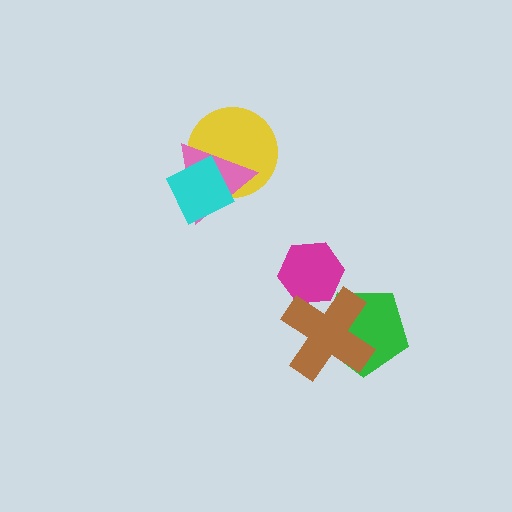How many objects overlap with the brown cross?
2 objects overlap with the brown cross.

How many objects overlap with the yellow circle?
2 objects overlap with the yellow circle.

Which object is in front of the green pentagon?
The brown cross is in front of the green pentagon.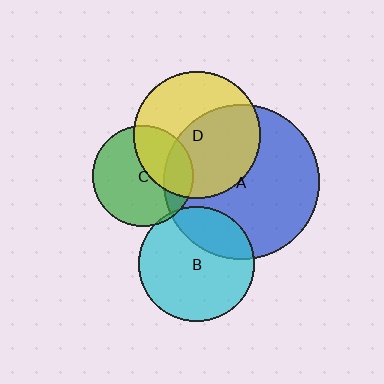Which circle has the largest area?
Circle A (blue).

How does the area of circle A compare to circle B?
Approximately 1.8 times.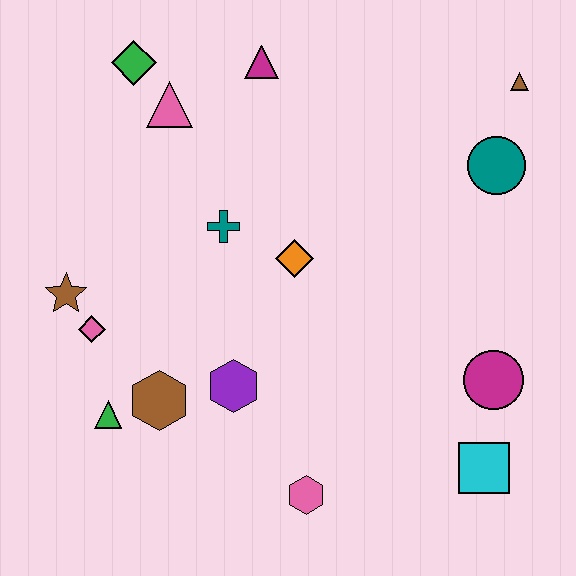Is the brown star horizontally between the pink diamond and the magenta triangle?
No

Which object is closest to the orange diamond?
The teal cross is closest to the orange diamond.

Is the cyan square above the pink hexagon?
Yes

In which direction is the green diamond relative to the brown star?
The green diamond is above the brown star.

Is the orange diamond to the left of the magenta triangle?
No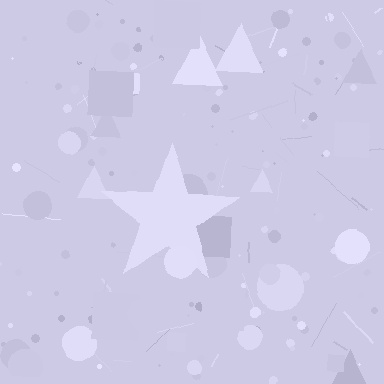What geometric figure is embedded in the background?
A star is embedded in the background.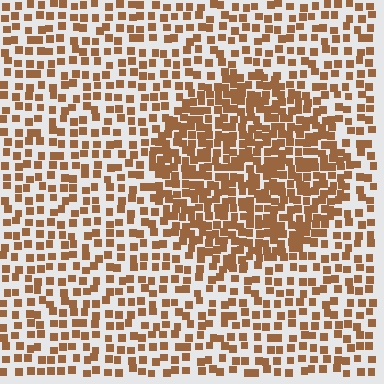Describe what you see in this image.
The image contains small brown elements arranged at two different densities. A circle-shaped region is visible where the elements are more densely packed than the surrounding area.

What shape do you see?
I see a circle.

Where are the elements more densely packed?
The elements are more densely packed inside the circle boundary.